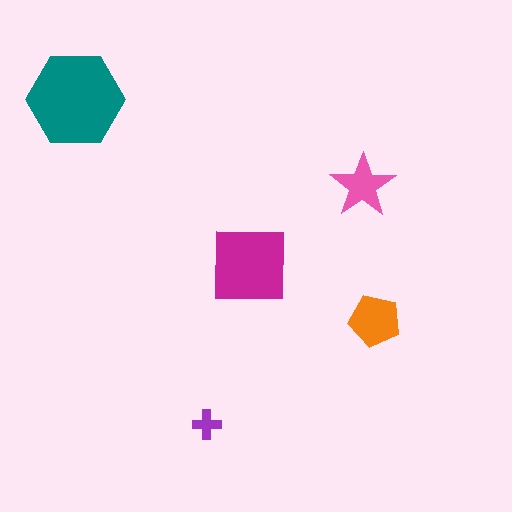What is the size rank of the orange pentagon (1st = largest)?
3rd.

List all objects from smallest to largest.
The purple cross, the pink star, the orange pentagon, the magenta square, the teal hexagon.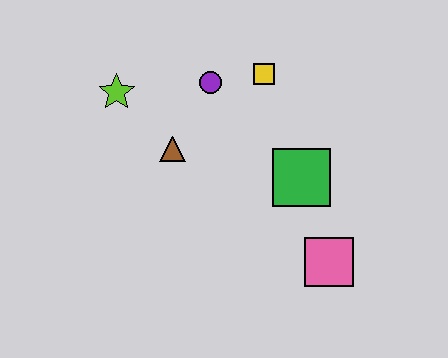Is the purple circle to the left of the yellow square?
Yes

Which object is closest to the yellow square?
The purple circle is closest to the yellow square.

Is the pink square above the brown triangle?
No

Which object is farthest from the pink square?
The lime star is farthest from the pink square.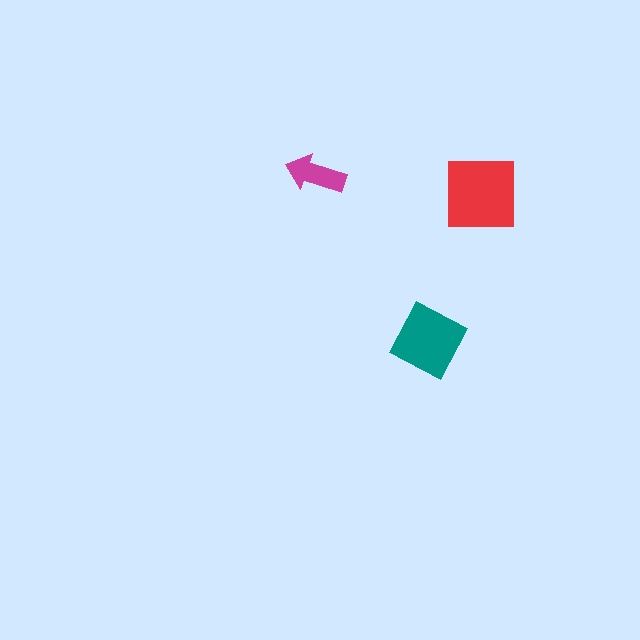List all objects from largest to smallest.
The red square, the teal square, the magenta arrow.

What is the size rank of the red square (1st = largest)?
1st.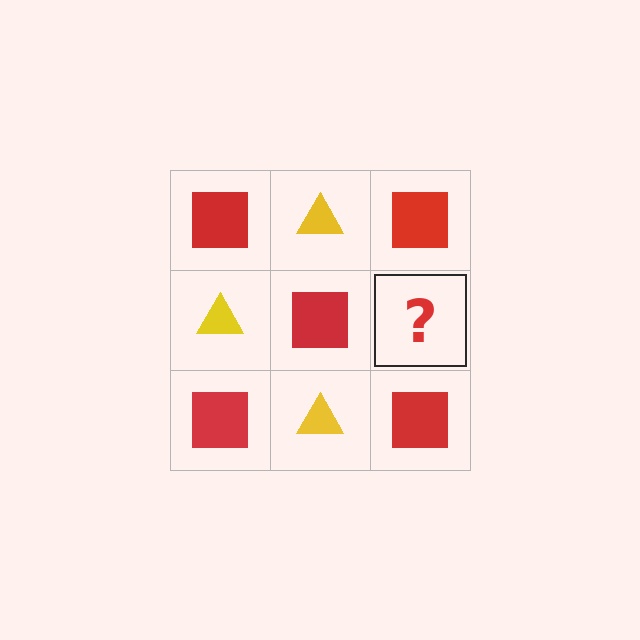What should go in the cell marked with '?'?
The missing cell should contain a yellow triangle.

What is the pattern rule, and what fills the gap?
The rule is that it alternates red square and yellow triangle in a checkerboard pattern. The gap should be filled with a yellow triangle.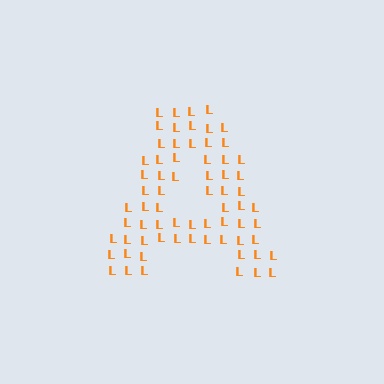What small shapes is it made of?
It is made of small letter L's.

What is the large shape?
The large shape is the letter A.